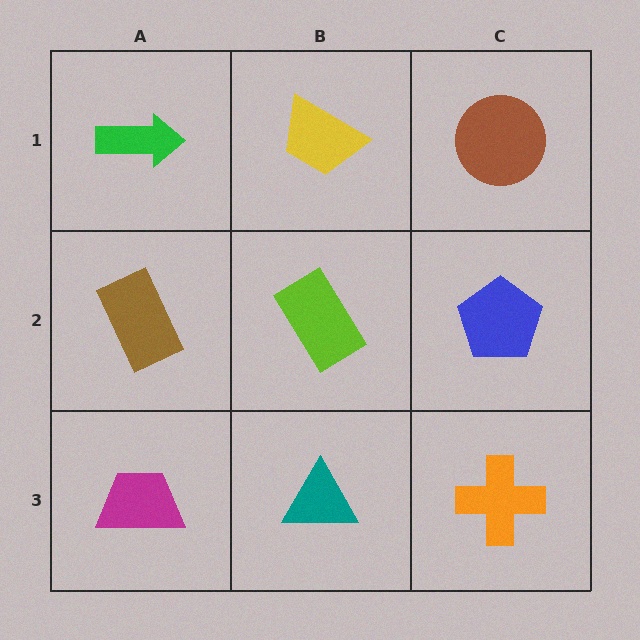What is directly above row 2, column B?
A yellow trapezoid.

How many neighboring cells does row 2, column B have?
4.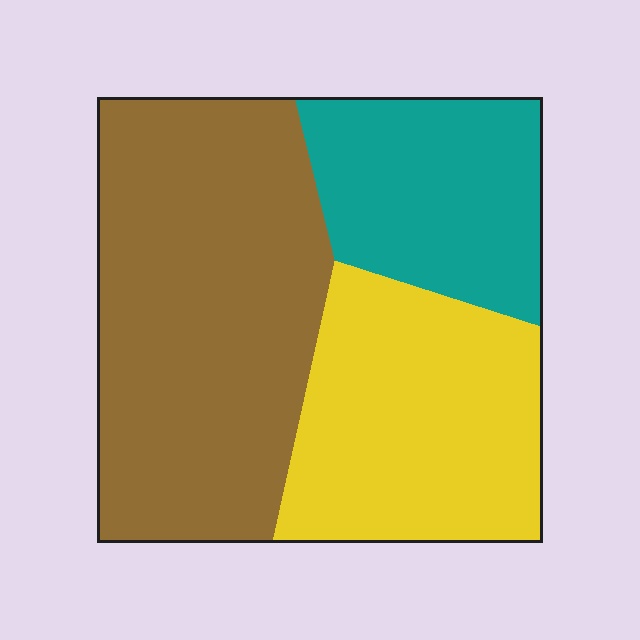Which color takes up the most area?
Brown, at roughly 45%.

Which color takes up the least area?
Teal, at roughly 20%.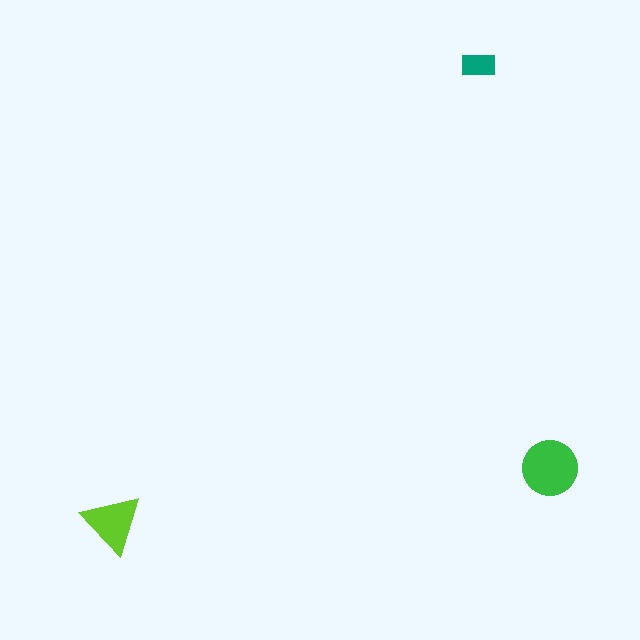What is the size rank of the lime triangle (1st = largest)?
2nd.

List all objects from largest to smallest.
The green circle, the lime triangle, the teal rectangle.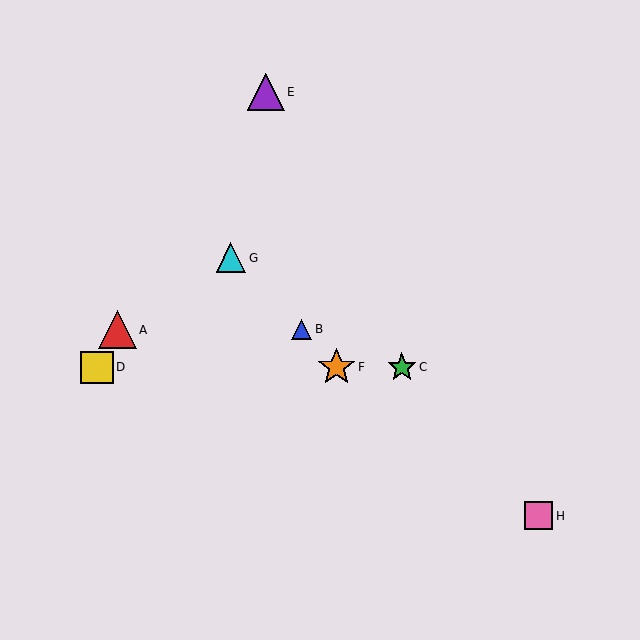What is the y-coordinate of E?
Object E is at y≈92.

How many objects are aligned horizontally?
3 objects (C, D, F) are aligned horizontally.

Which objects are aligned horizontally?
Objects C, D, F are aligned horizontally.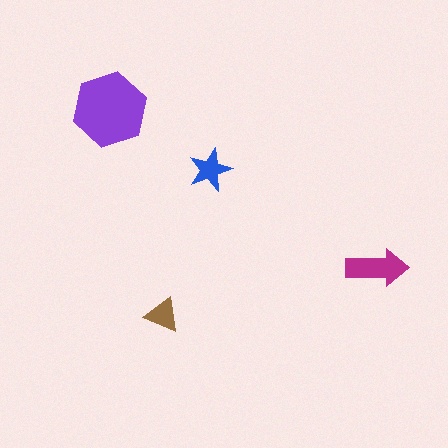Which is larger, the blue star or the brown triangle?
The blue star.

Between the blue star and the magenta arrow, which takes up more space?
The magenta arrow.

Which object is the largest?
The purple hexagon.